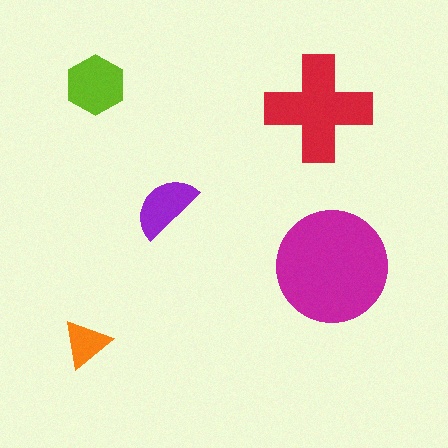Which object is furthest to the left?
The orange triangle is leftmost.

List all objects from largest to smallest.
The magenta circle, the red cross, the lime hexagon, the purple semicircle, the orange triangle.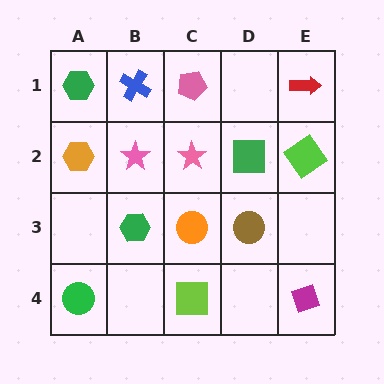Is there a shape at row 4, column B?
No, that cell is empty.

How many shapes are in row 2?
5 shapes.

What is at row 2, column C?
A pink star.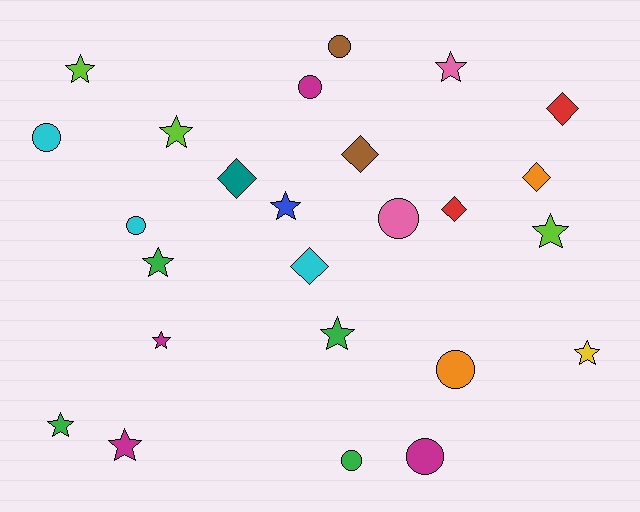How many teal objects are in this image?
There is 1 teal object.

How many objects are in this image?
There are 25 objects.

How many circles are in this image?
There are 8 circles.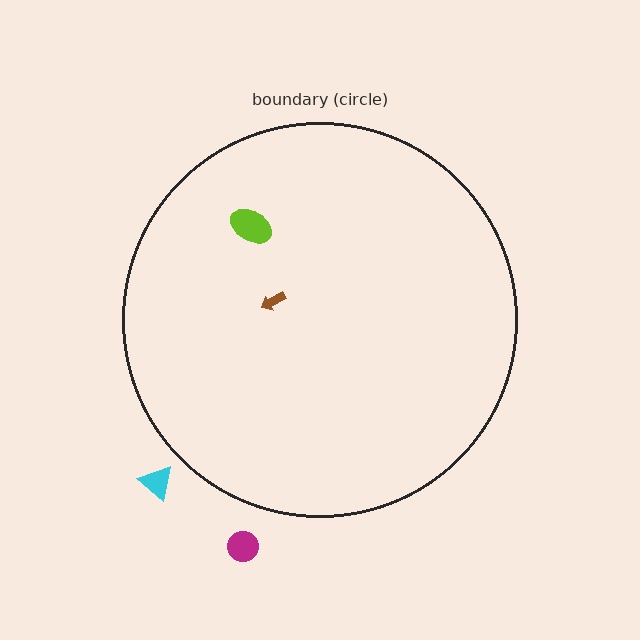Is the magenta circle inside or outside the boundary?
Outside.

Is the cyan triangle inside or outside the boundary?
Outside.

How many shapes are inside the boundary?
2 inside, 2 outside.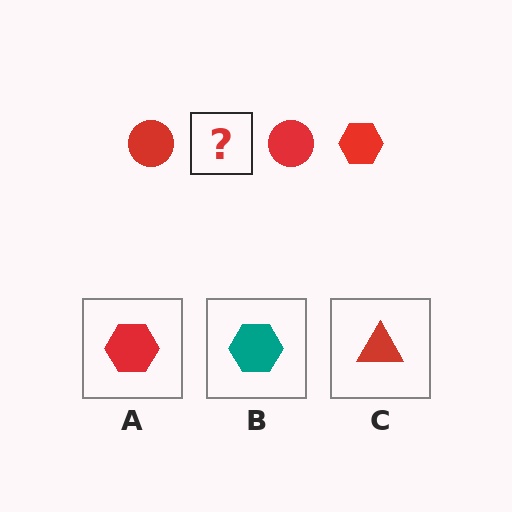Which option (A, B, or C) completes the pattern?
A.